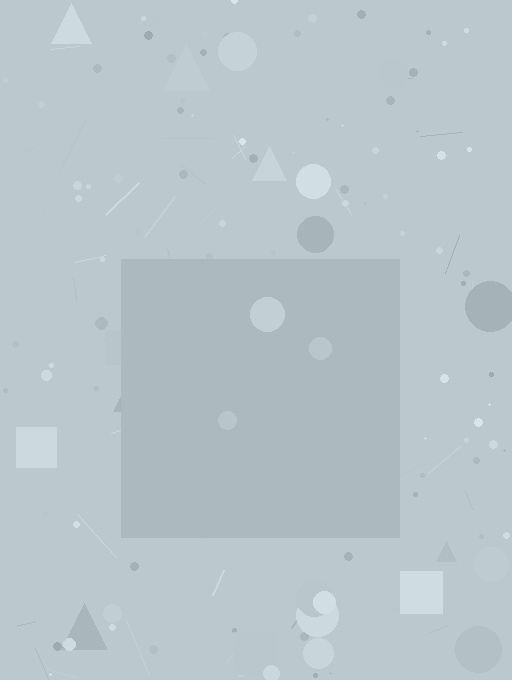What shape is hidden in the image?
A square is hidden in the image.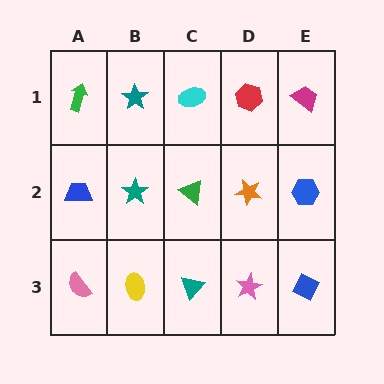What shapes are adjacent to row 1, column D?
An orange star (row 2, column D), a cyan ellipse (row 1, column C), a magenta trapezoid (row 1, column E).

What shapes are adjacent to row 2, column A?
A green arrow (row 1, column A), a pink semicircle (row 3, column A), a teal star (row 2, column B).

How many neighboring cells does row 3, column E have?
2.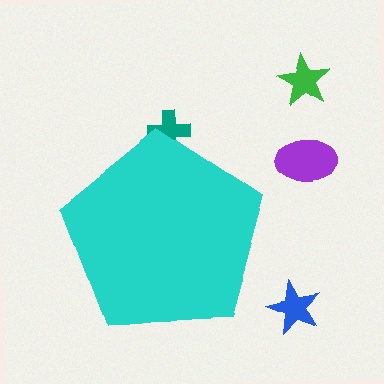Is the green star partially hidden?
No, the green star is fully visible.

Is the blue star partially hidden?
No, the blue star is fully visible.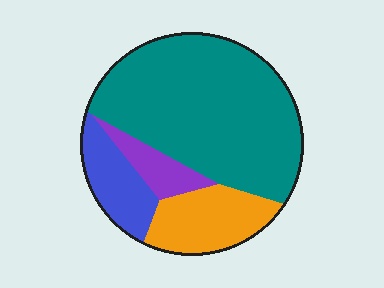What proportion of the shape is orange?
Orange covers 18% of the shape.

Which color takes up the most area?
Teal, at roughly 60%.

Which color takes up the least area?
Purple, at roughly 10%.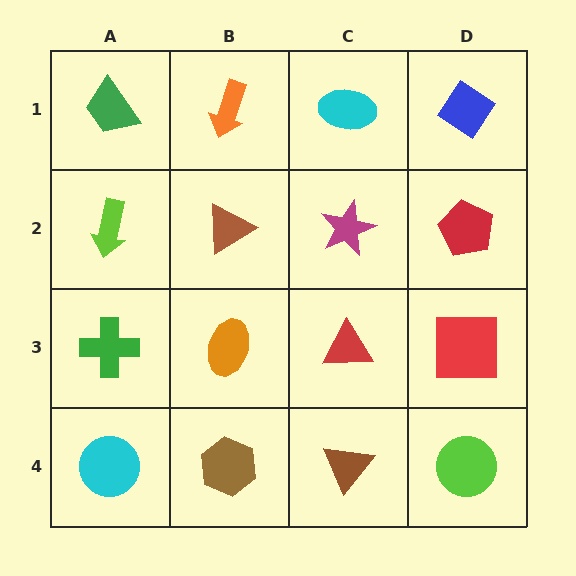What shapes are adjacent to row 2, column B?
An orange arrow (row 1, column B), an orange ellipse (row 3, column B), a lime arrow (row 2, column A), a magenta star (row 2, column C).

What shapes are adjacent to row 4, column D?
A red square (row 3, column D), a brown triangle (row 4, column C).